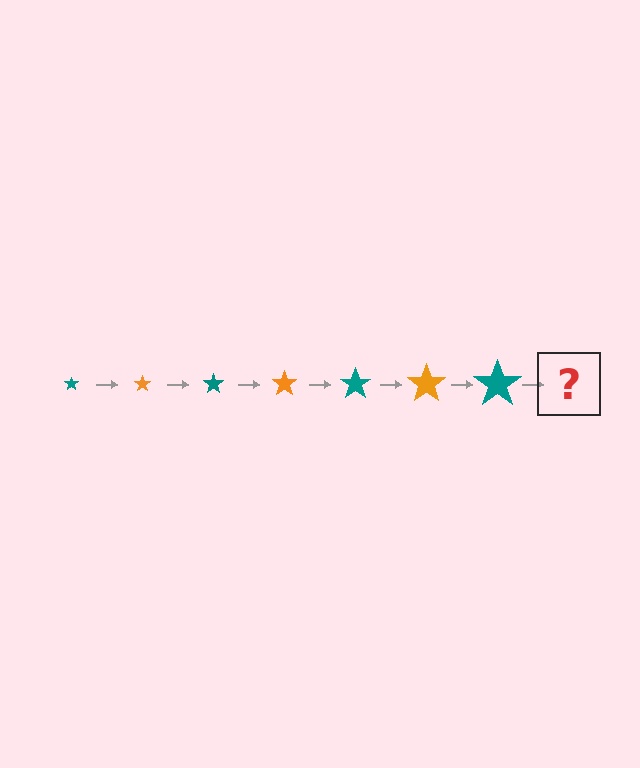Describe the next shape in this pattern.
It should be an orange star, larger than the previous one.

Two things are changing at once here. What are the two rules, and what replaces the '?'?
The two rules are that the star grows larger each step and the color cycles through teal and orange. The '?' should be an orange star, larger than the previous one.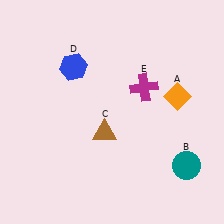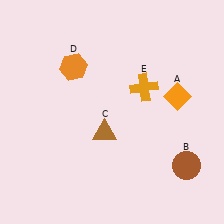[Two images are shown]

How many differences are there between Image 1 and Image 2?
There are 3 differences between the two images.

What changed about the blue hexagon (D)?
In Image 1, D is blue. In Image 2, it changed to orange.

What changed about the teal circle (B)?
In Image 1, B is teal. In Image 2, it changed to brown.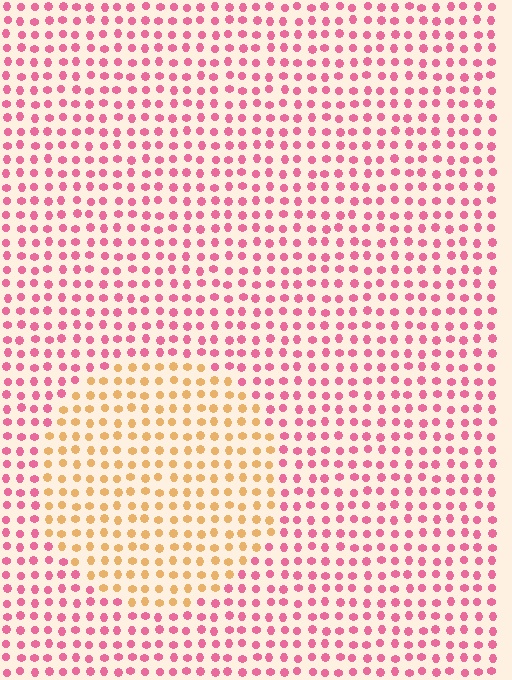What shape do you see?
I see a circle.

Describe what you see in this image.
The image is filled with small pink elements in a uniform arrangement. A circle-shaped region is visible where the elements are tinted to a slightly different hue, forming a subtle color boundary.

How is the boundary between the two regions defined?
The boundary is defined purely by a slight shift in hue (about 58 degrees). Spacing, size, and orientation are identical on both sides.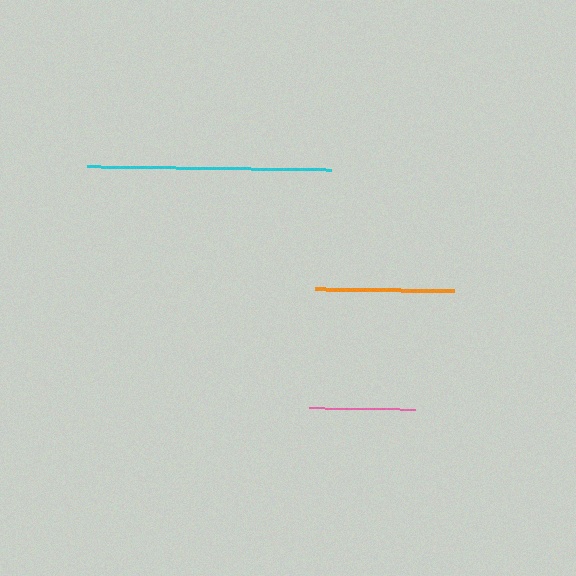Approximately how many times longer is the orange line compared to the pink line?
The orange line is approximately 1.3 times the length of the pink line.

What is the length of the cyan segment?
The cyan segment is approximately 244 pixels long.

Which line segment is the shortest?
The pink line is the shortest at approximately 107 pixels.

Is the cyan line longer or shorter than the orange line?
The cyan line is longer than the orange line.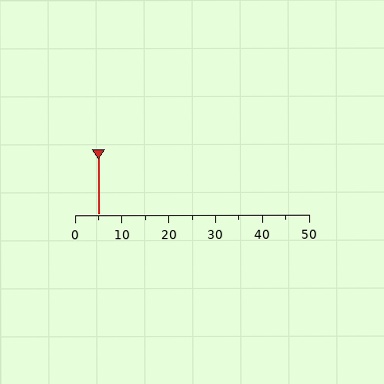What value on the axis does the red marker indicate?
The marker indicates approximately 5.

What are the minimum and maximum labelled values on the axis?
The axis runs from 0 to 50.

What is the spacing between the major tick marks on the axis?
The major ticks are spaced 10 apart.